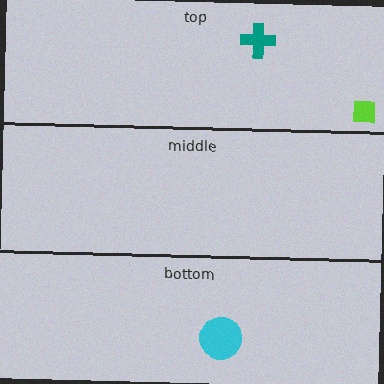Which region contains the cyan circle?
The bottom region.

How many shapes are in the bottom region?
1.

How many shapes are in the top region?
2.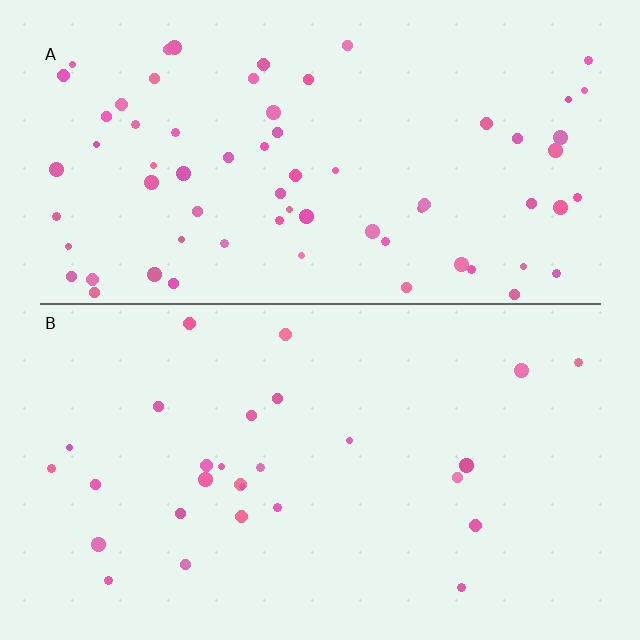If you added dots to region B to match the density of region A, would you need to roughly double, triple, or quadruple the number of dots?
Approximately double.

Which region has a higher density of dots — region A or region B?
A (the top).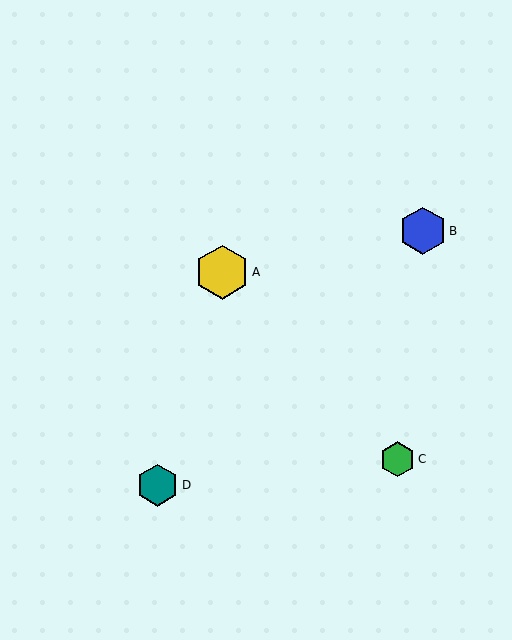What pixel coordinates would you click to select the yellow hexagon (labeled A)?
Click at (222, 272) to select the yellow hexagon A.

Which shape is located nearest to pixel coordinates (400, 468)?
The green hexagon (labeled C) at (398, 459) is nearest to that location.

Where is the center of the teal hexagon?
The center of the teal hexagon is at (158, 485).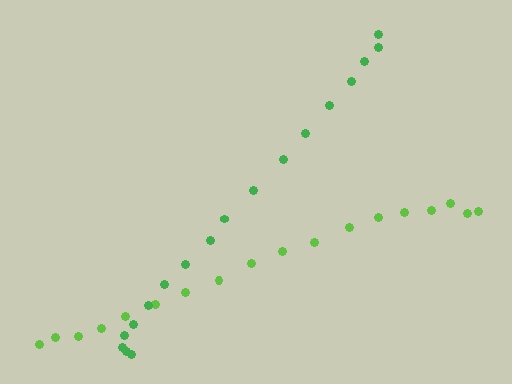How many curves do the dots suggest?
There are 2 distinct paths.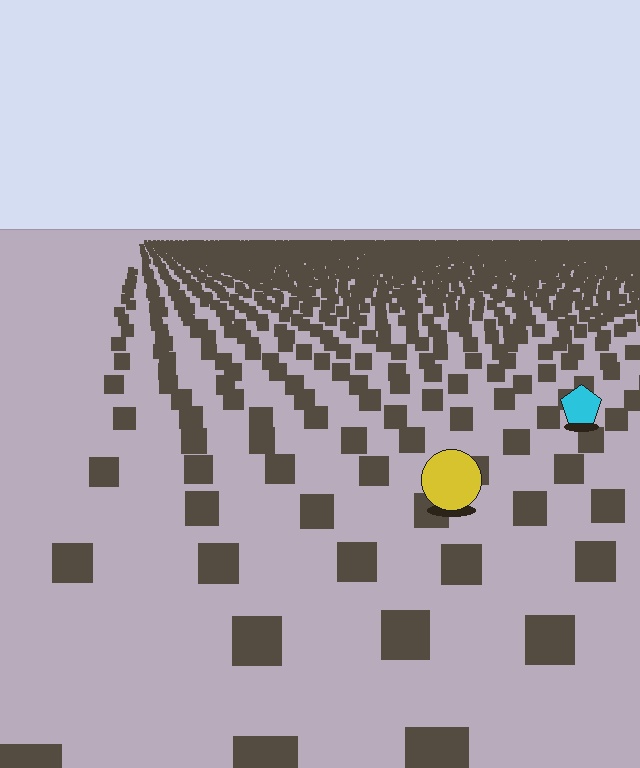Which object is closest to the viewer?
The yellow circle is closest. The texture marks near it are larger and more spread out.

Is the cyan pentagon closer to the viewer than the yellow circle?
No. The yellow circle is closer — you can tell from the texture gradient: the ground texture is coarser near it.